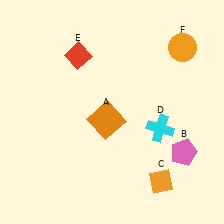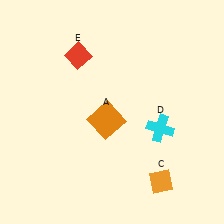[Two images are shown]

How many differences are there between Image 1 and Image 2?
There are 2 differences between the two images.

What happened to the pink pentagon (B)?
The pink pentagon (B) was removed in Image 2. It was in the bottom-right area of Image 1.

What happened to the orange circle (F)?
The orange circle (F) was removed in Image 2. It was in the top-right area of Image 1.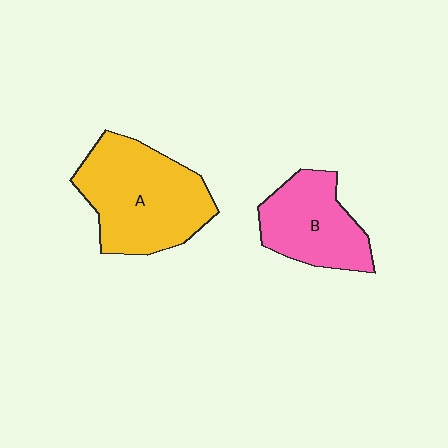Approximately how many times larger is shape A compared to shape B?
Approximately 1.5 times.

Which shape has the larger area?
Shape A (yellow).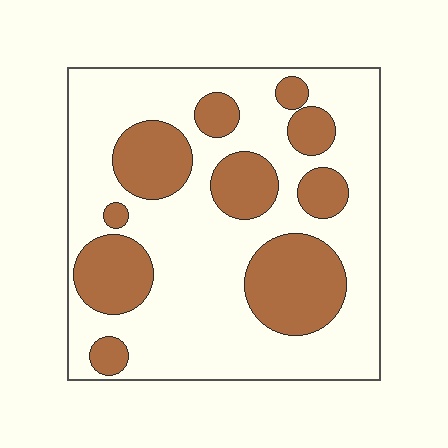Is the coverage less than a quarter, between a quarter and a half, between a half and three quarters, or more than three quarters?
Between a quarter and a half.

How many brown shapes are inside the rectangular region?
10.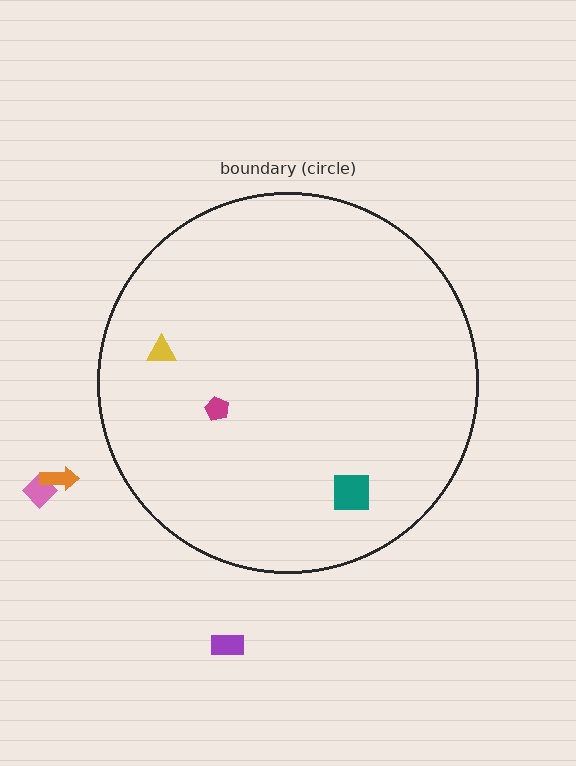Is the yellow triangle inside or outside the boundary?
Inside.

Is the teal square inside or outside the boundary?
Inside.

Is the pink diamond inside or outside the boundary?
Outside.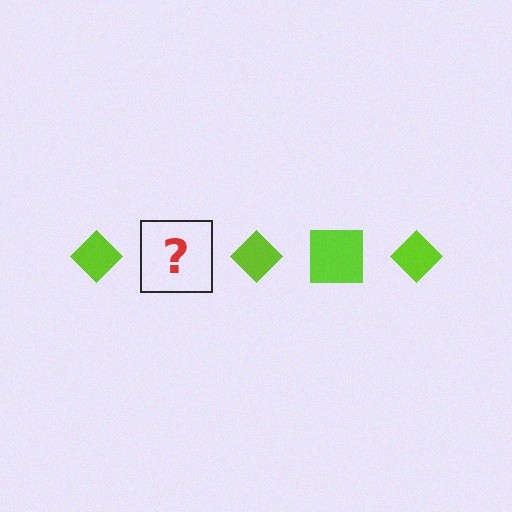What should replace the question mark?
The question mark should be replaced with a lime square.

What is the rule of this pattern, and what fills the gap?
The rule is that the pattern cycles through diamond, square shapes in lime. The gap should be filled with a lime square.